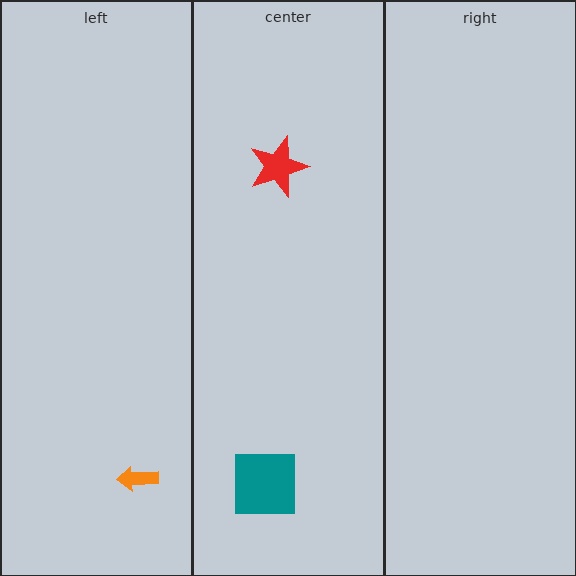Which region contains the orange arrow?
The left region.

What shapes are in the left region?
The orange arrow.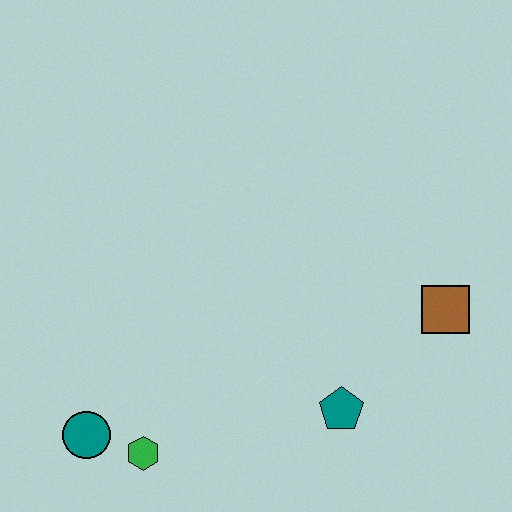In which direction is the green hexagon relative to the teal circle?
The green hexagon is to the right of the teal circle.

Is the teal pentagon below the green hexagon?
No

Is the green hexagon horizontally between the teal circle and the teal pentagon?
Yes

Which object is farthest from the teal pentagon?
The teal circle is farthest from the teal pentagon.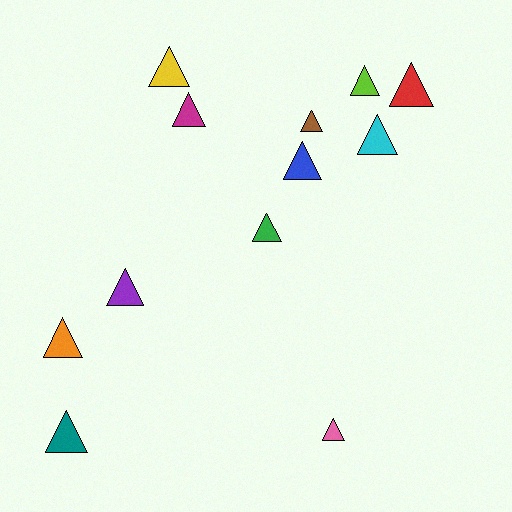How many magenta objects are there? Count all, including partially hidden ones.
There is 1 magenta object.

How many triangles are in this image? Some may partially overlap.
There are 12 triangles.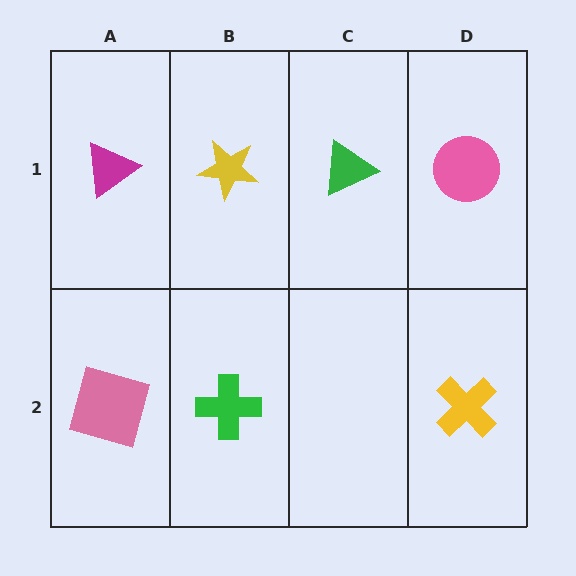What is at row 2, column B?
A green cross.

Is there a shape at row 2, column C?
No, that cell is empty.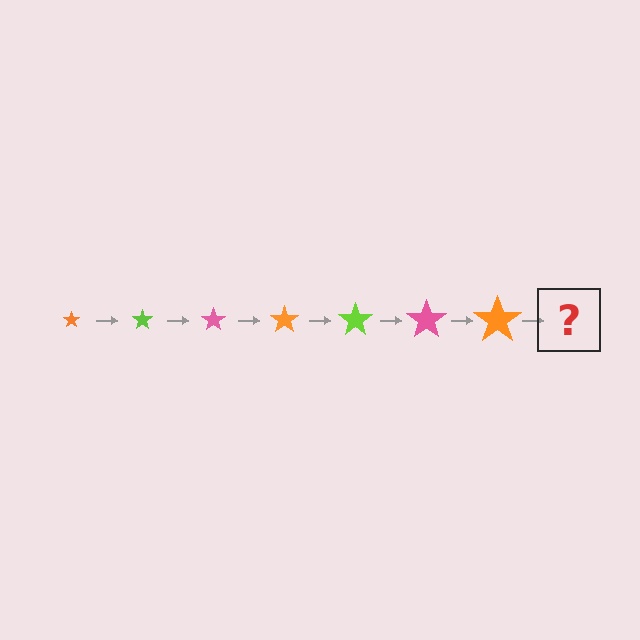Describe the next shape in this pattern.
It should be a lime star, larger than the previous one.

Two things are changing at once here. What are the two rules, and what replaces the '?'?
The two rules are that the star grows larger each step and the color cycles through orange, lime, and pink. The '?' should be a lime star, larger than the previous one.